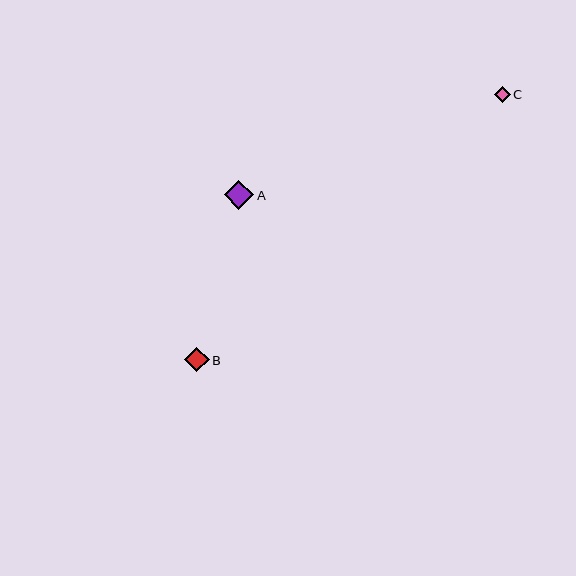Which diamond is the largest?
Diamond A is the largest with a size of approximately 30 pixels.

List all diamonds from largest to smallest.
From largest to smallest: A, B, C.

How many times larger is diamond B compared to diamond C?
Diamond B is approximately 1.5 times the size of diamond C.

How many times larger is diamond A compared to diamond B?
Diamond A is approximately 1.2 times the size of diamond B.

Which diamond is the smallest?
Diamond C is the smallest with a size of approximately 16 pixels.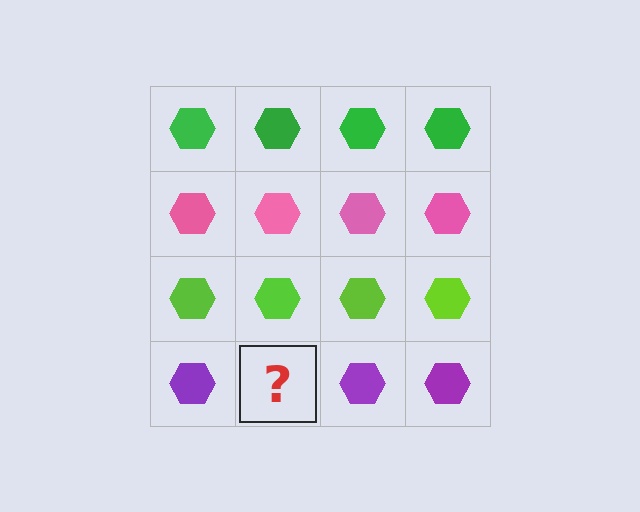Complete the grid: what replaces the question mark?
The question mark should be replaced with a purple hexagon.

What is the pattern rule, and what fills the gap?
The rule is that each row has a consistent color. The gap should be filled with a purple hexagon.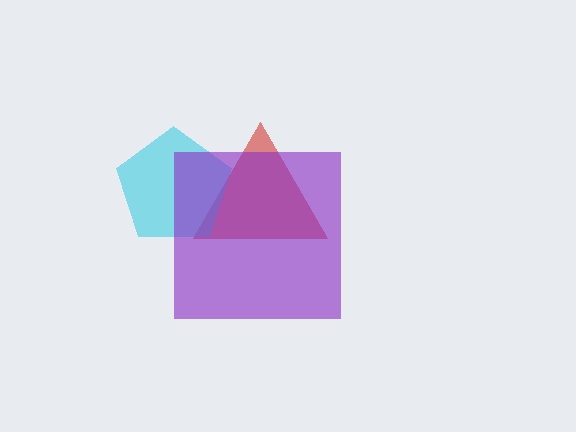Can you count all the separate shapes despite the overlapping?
Yes, there are 3 separate shapes.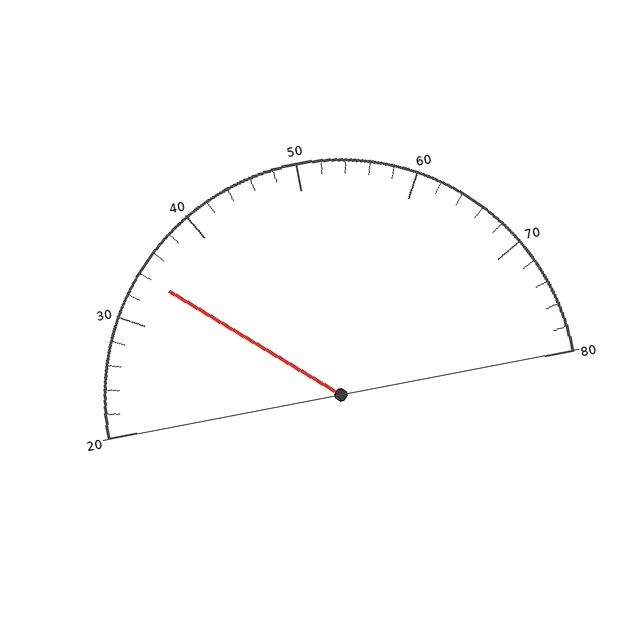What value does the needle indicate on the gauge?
The needle indicates approximately 34.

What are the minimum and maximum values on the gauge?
The gauge ranges from 20 to 80.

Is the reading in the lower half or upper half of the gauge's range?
The reading is in the lower half of the range (20 to 80).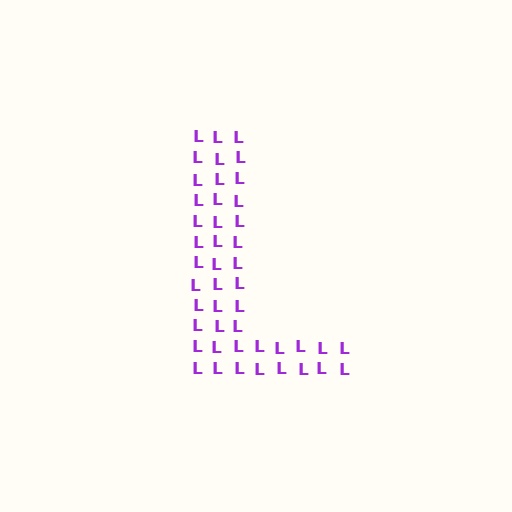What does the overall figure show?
The overall figure shows the letter L.